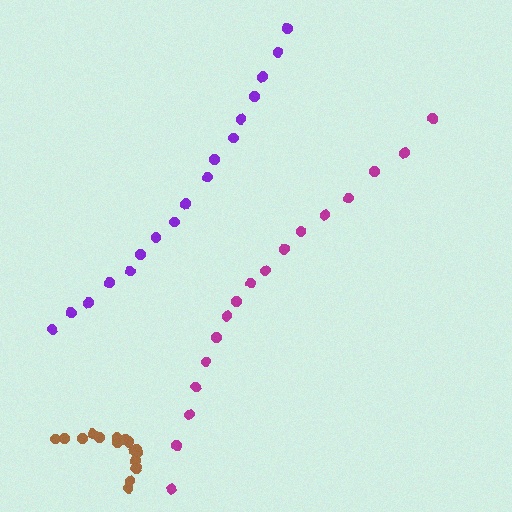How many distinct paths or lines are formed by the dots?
There are 3 distinct paths.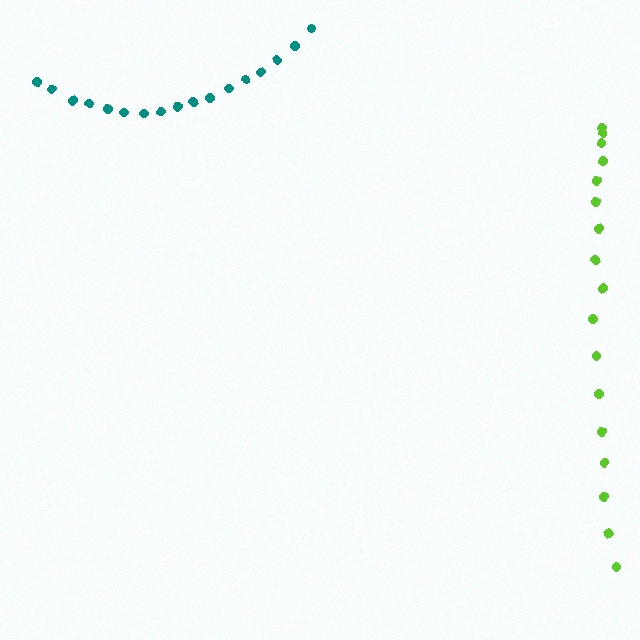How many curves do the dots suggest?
There are 2 distinct paths.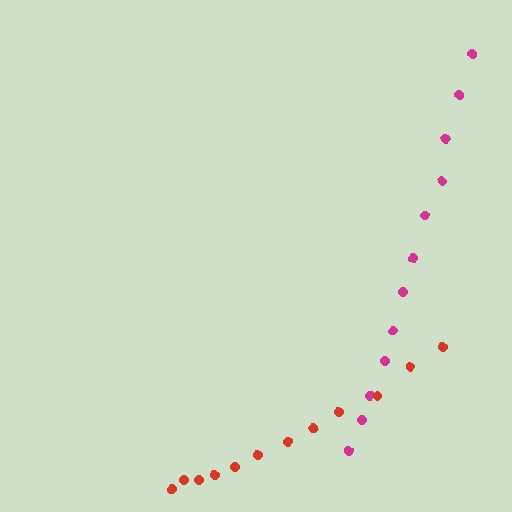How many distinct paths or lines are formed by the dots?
There are 2 distinct paths.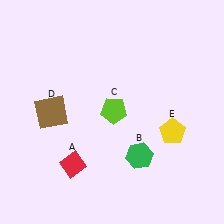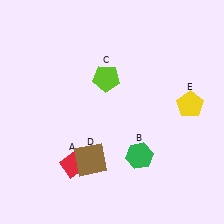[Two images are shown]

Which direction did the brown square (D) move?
The brown square (D) moved down.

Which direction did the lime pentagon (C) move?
The lime pentagon (C) moved up.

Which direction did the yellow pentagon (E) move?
The yellow pentagon (E) moved up.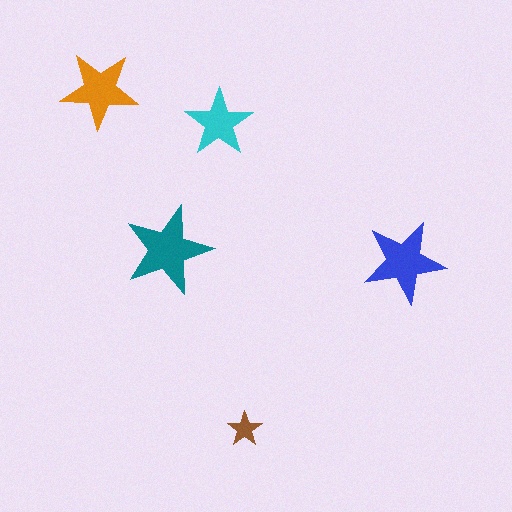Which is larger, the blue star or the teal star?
The teal one.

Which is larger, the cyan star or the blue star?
The blue one.